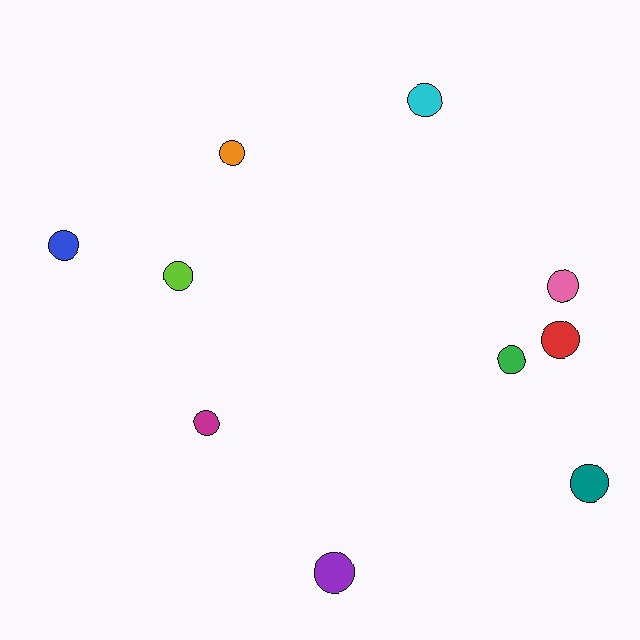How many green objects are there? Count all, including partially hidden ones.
There is 1 green object.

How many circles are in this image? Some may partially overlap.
There are 10 circles.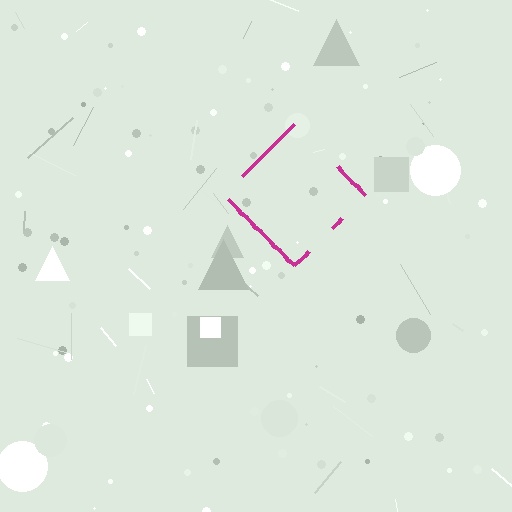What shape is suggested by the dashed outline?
The dashed outline suggests a diamond.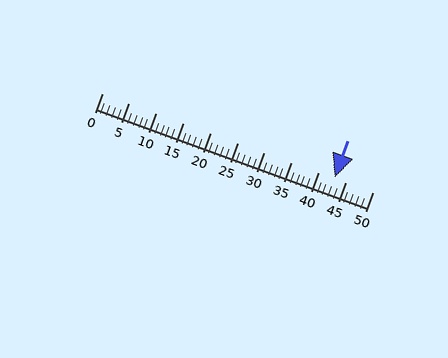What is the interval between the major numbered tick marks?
The major tick marks are spaced 5 units apart.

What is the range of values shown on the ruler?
The ruler shows values from 0 to 50.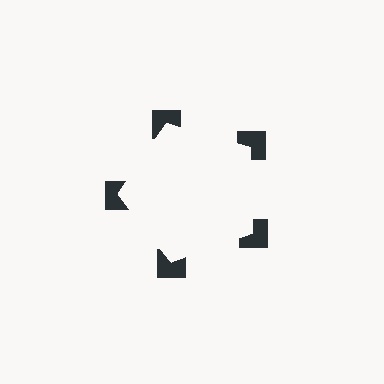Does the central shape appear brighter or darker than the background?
It typically appears slightly brighter than the background, even though no actual brightness change is drawn.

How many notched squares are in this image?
There are 5 — one at each vertex of the illusory pentagon.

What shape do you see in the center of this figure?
An illusory pentagon — its edges are inferred from the aligned wedge cuts in the notched squares, not physically drawn.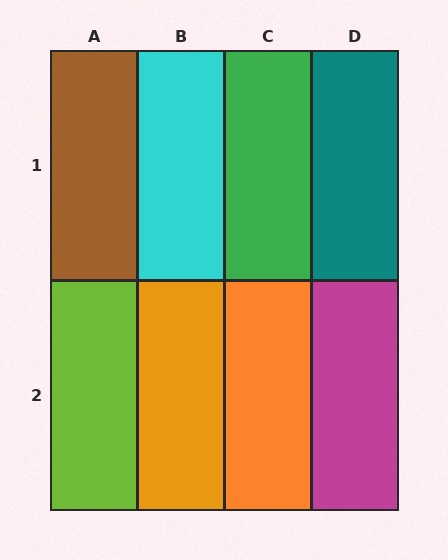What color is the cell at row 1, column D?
Teal.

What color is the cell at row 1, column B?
Cyan.